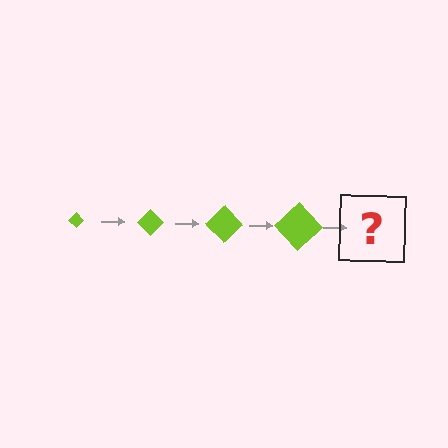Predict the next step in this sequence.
The next step is a lime diamond, larger than the previous one.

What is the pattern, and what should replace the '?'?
The pattern is that the diamond gets progressively larger each step. The '?' should be a lime diamond, larger than the previous one.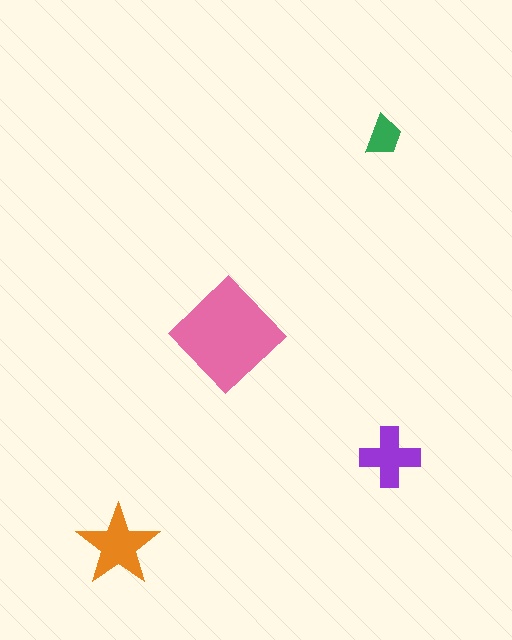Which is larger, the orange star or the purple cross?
The orange star.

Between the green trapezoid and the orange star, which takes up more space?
The orange star.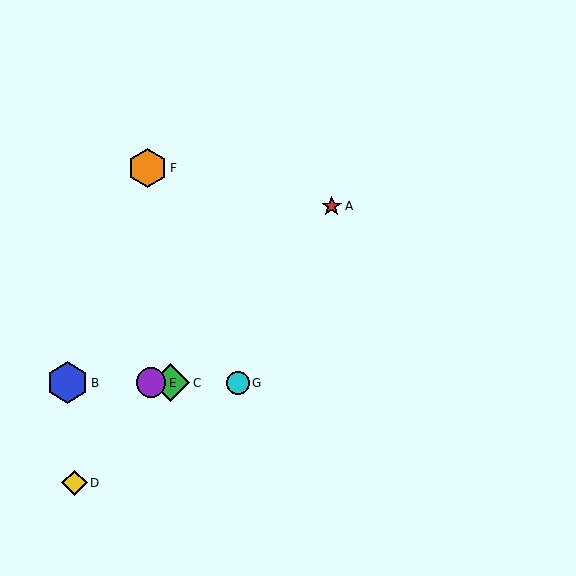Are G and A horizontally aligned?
No, G is at y≈383 and A is at y≈206.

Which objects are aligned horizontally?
Objects B, C, E, G are aligned horizontally.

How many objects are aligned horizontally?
4 objects (B, C, E, G) are aligned horizontally.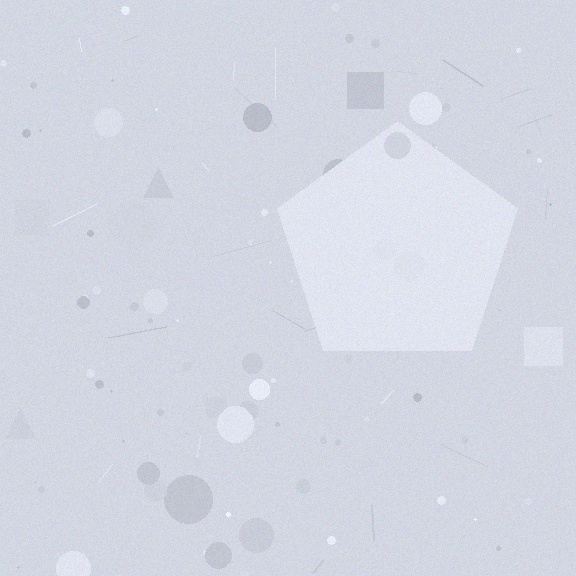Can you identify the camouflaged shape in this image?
The camouflaged shape is a pentagon.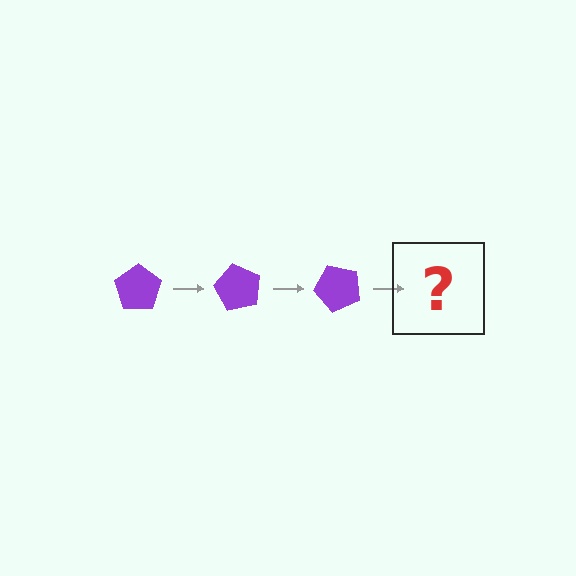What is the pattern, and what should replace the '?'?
The pattern is that the pentagon rotates 60 degrees each step. The '?' should be a purple pentagon rotated 180 degrees.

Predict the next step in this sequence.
The next step is a purple pentagon rotated 180 degrees.